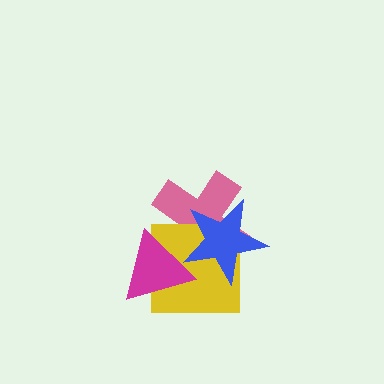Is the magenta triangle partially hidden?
No, no other shape covers it.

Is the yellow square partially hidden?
Yes, it is partially covered by another shape.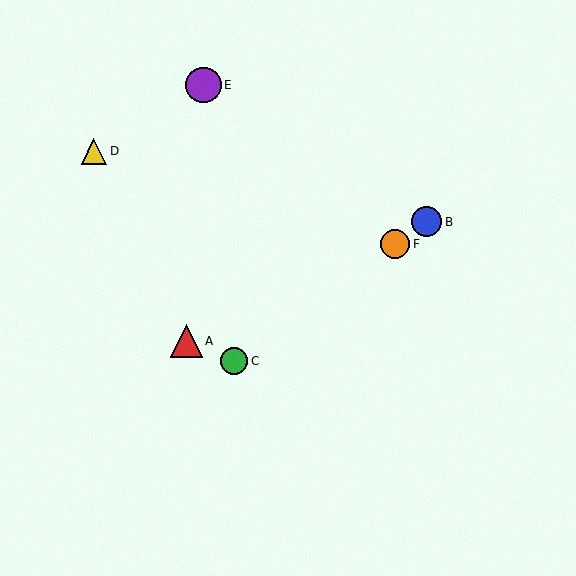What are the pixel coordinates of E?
Object E is at (203, 85).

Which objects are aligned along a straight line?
Objects B, C, F are aligned along a straight line.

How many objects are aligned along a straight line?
3 objects (B, C, F) are aligned along a straight line.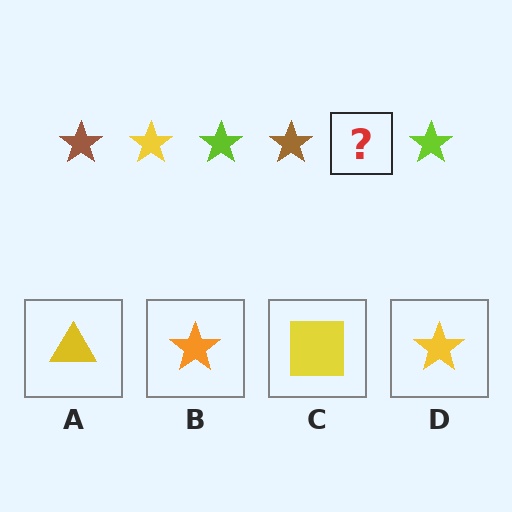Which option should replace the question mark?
Option D.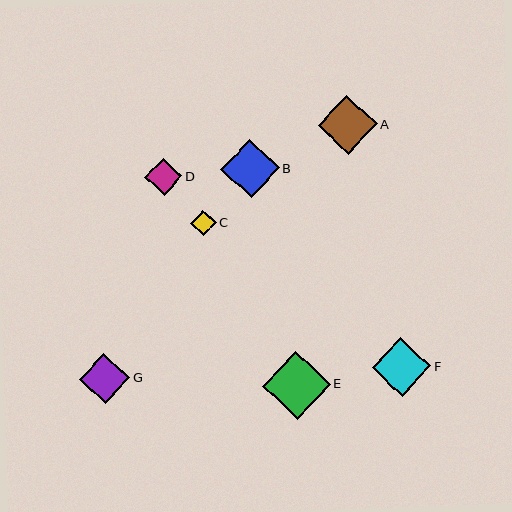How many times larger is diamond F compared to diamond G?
Diamond F is approximately 1.2 times the size of diamond G.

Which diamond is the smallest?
Diamond C is the smallest with a size of approximately 26 pixels.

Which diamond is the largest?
Diamond E is the largest with a size of approximately 68 pixels.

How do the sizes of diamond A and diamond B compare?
Diamond A and diamond B are approximately the same size.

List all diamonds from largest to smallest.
From largest to smallest: E, A, F, B, G, D, C.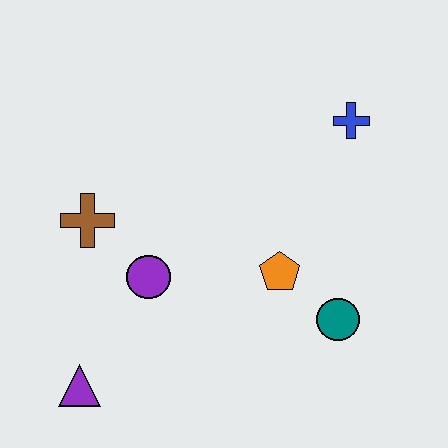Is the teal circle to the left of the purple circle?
No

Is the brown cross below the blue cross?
Yes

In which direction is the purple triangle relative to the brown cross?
The purple triangle is below the brown cross.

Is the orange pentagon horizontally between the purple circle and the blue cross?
Yes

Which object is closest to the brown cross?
The purple circle is closest to the brown cross.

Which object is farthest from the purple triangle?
The blue cross is farthest from the purple triangle.